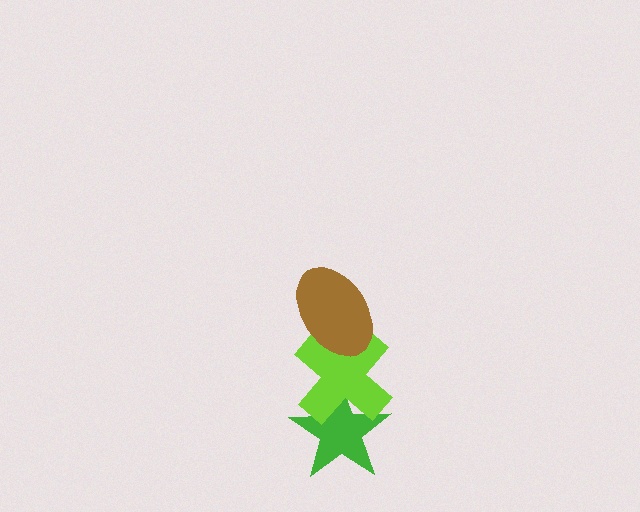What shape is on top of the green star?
The lime cross is on top of the green star.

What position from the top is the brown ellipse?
The brown ellipse is 1st from the top.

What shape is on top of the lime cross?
The brown ellipse is on top of the lime cross.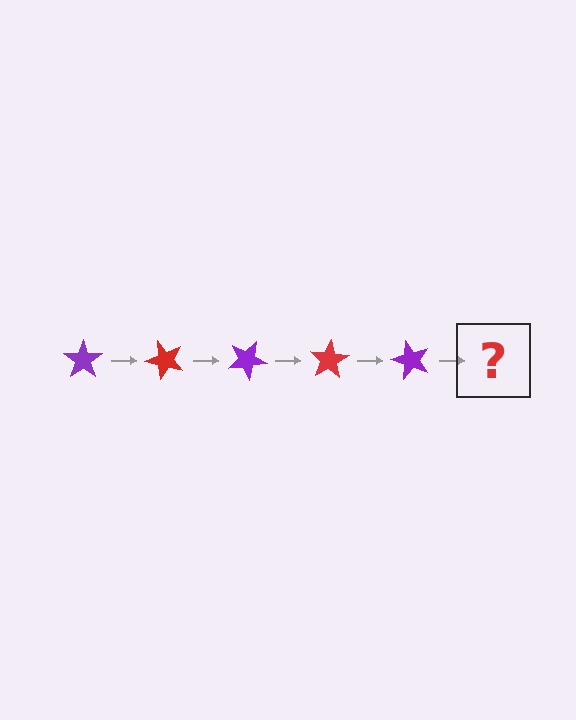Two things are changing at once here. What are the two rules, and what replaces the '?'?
The two rules are that it rotates 50 degrees each step and the color cycles through purple and red. The '?' should be a red star, rotated 250 degrees from the start.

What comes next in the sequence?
The next element should be a red star, rotated 250 degrees from the start.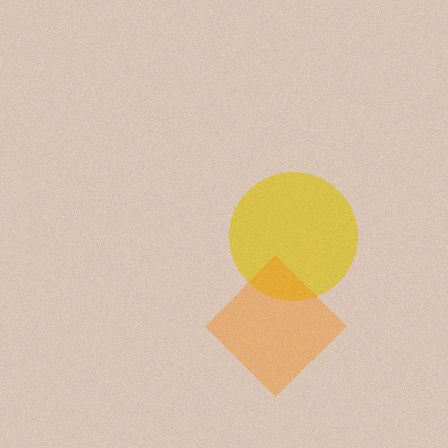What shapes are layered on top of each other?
The layered shapes are: a yellow circle, an orange diamond.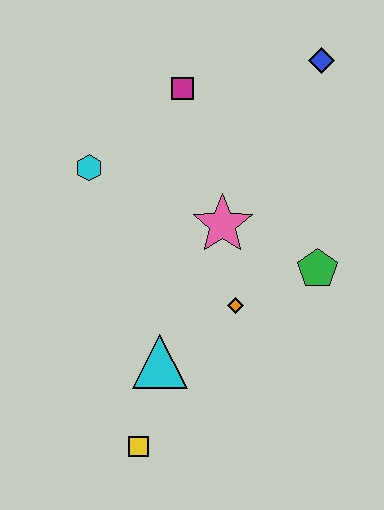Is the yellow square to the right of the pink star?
No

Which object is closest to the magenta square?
The cyan hexagon is closest to the magenta square.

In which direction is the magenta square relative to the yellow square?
The magenta square is above the yellow square.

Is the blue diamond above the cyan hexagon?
Yes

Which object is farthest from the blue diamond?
The yellow square is farthest from the blue diamond.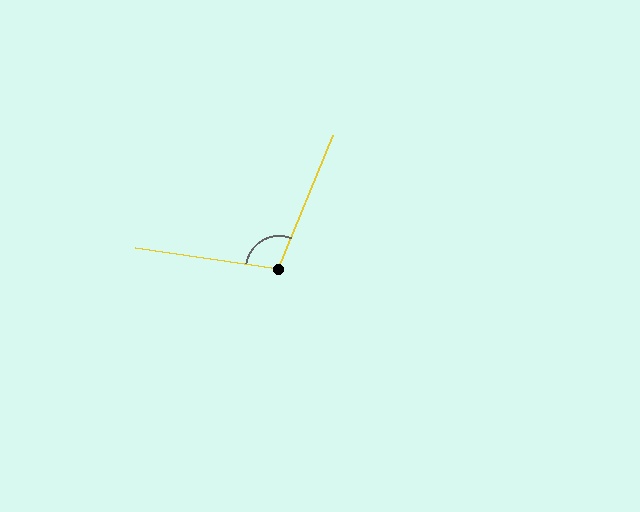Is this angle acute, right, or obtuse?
It is obtuse.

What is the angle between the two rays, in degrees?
Approximately 104 degrees.